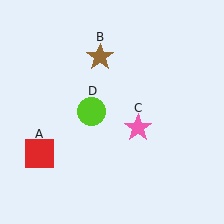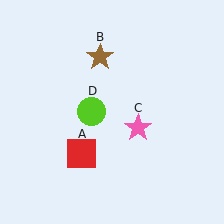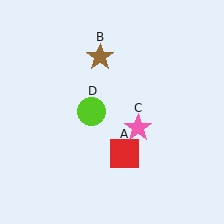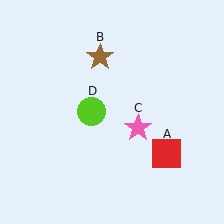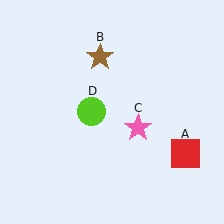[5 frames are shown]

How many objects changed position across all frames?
1 object changed position: red square (object A).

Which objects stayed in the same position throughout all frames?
Brown star (object B) and pink star (object C) and lime circle (object D) remained stationary.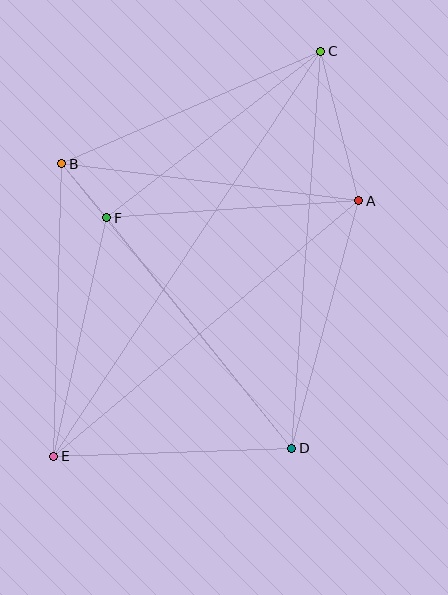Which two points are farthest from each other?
Points C and E are farthest from each other.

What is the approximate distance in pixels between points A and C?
The distance between A and C is approximately 154 pixels.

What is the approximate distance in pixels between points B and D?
The distance between B and D is approximately 366 pixels.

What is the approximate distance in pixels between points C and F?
The distance between C and F is approximately 271 pixels.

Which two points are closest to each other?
Points B and F are closest to each other.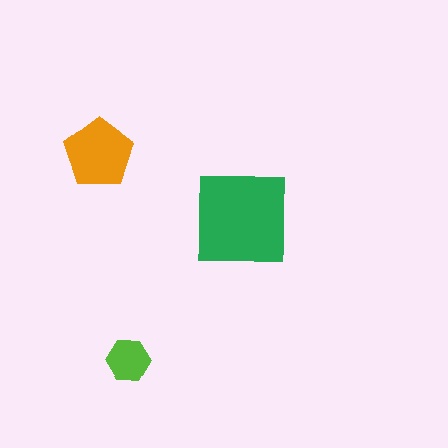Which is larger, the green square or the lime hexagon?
The green square.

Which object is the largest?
The green square.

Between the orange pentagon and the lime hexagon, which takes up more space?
The orange pentagon.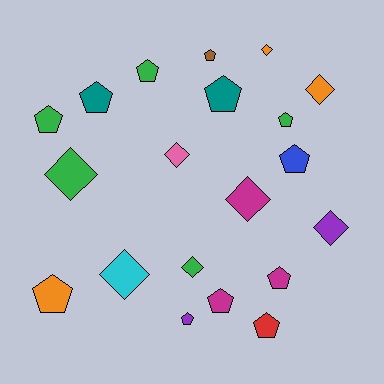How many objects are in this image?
There are 20 objects.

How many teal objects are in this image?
There are 2 teal objects.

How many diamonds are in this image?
There are 8 diamonds.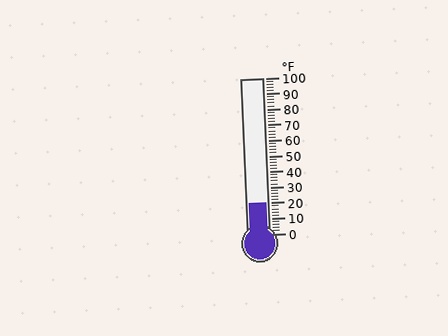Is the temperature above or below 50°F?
The temperature is below 50°F.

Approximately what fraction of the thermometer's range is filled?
The thermometer is filled to approximately 20% of its range.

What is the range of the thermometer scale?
The thermometer scale ranges from 0°F to 100°F.